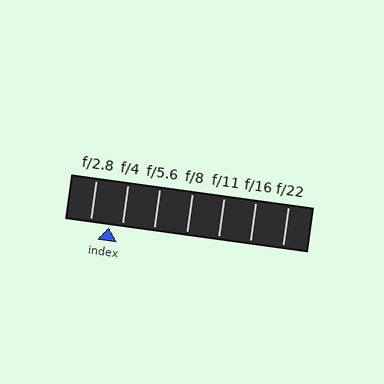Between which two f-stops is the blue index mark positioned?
The index mark is between f/2.8 and f/4.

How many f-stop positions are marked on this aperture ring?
There are 7 f-stop positions marked.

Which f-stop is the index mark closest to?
The index mark is closest to f/4.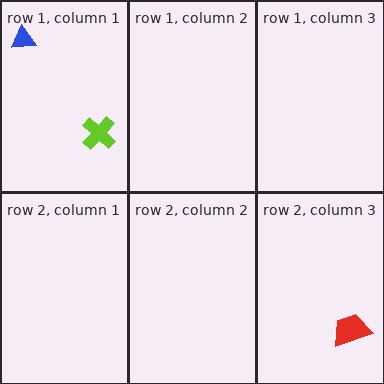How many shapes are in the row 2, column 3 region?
1.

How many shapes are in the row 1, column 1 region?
2.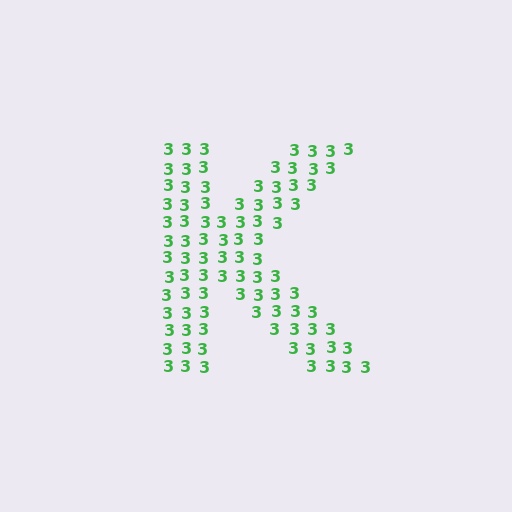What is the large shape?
The large shape is the letter K.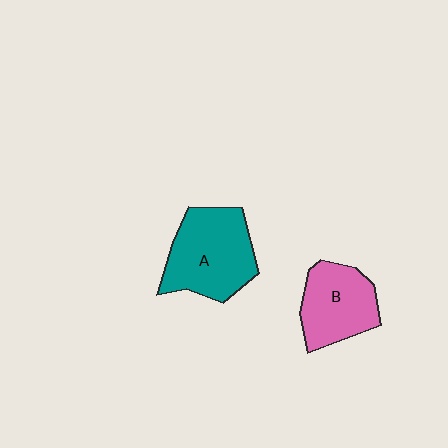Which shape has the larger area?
Shape A (teal).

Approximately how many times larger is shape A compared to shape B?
Approximately 1.3 times.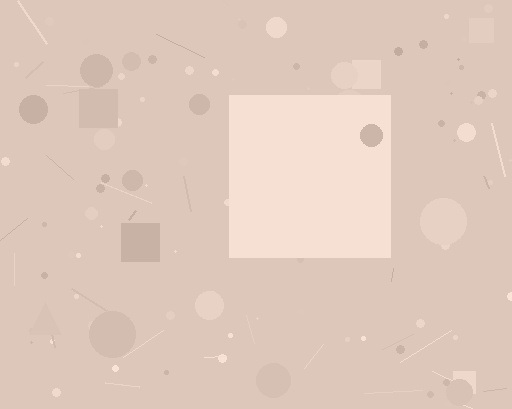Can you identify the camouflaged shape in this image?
The camouflaged shape is a square.